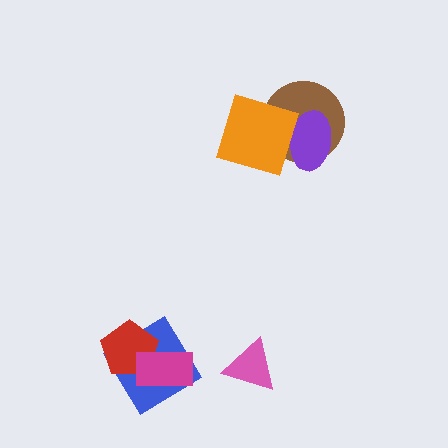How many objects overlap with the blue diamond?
2 objects overlap with the blue diamond.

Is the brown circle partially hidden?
Yes, it is partially covered by another shape.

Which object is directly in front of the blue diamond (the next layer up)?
The red pentagon is directly in front of the blue diamond.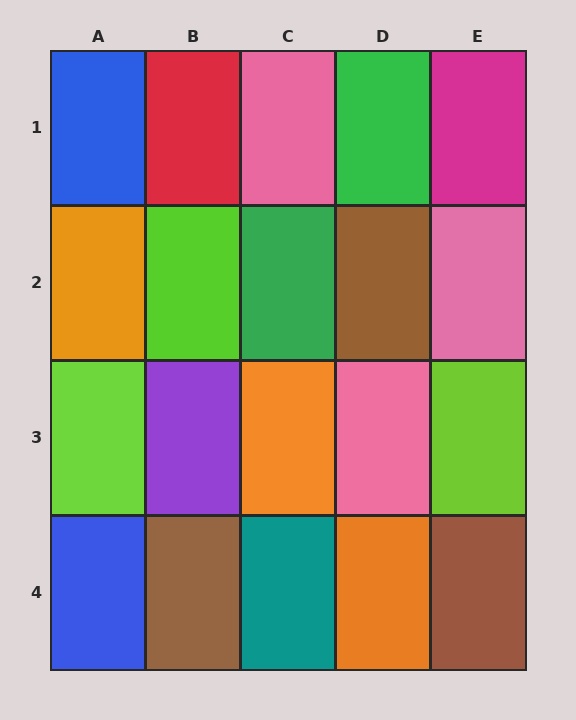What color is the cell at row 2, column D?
Brown.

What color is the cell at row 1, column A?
Blue.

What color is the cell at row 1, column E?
Magenta.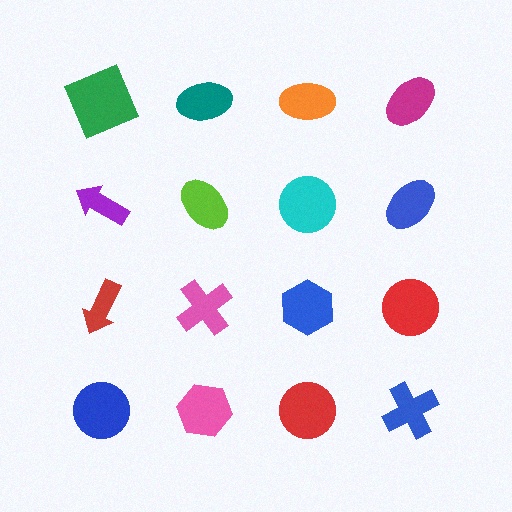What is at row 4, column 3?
A red circle.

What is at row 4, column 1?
A blue circle.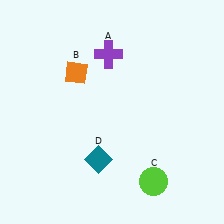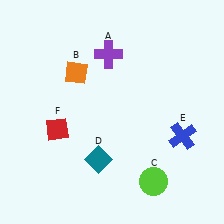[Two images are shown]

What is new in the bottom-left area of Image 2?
A red diamond (F) was added in the bottom-left area of Image 2.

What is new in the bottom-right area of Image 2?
A blue cross (E) was added in the bottom-right area of Image 2.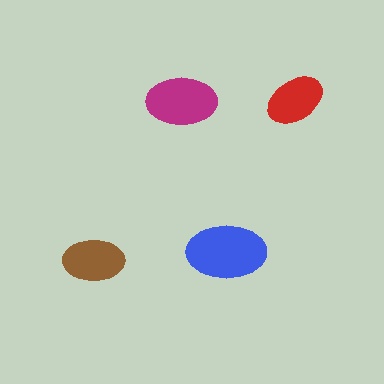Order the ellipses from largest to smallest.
the blue one, the magenta one, the brown one, the red one.